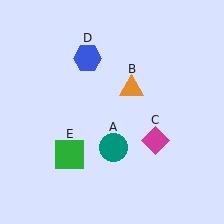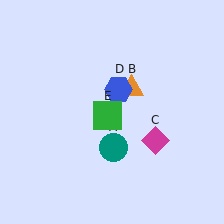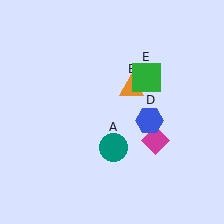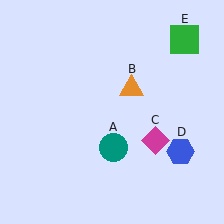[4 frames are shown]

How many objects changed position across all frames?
2 objects changed position: blue hexagon (object D), green square (object E).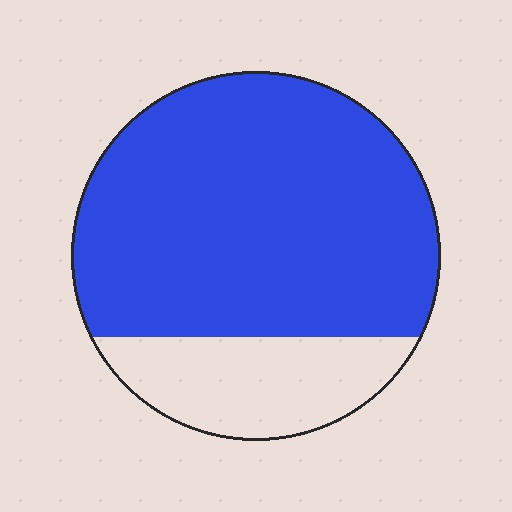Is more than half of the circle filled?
Yes.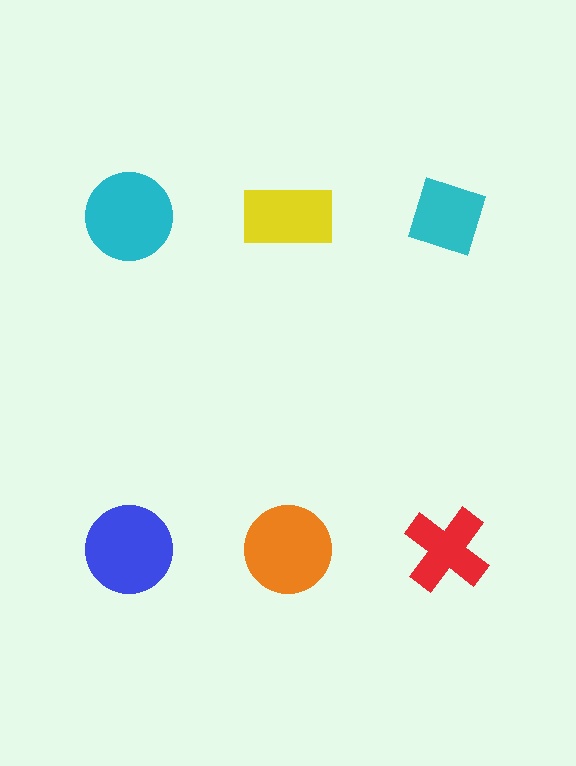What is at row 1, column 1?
A cyan circle.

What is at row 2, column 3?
A red cross.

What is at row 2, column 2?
An orange circle.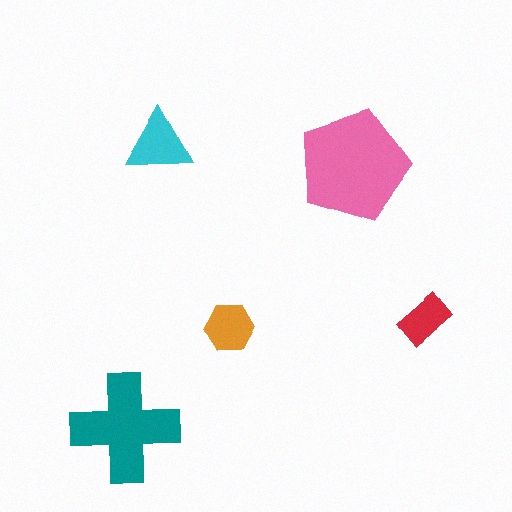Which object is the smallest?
The red rectangle.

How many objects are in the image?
There are 5 objects in the image.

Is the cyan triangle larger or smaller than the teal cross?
Smaller.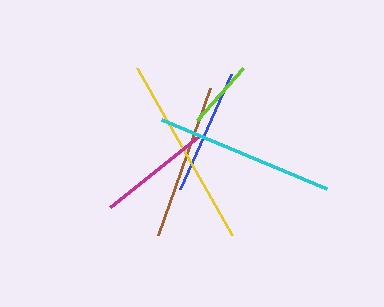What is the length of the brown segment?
The brown segment is approximately 156 pixels long.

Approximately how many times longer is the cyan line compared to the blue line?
The cyan line is approximately 1.4 times the length of the blue line.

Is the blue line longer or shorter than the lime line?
The blue line is longer than the lime line.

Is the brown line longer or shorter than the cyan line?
The cyan line is longer than the brown line.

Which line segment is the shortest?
The lime line is the shortest at approximately 70 pixels.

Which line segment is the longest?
The yellow line is the longest at approximately 192 pixels.